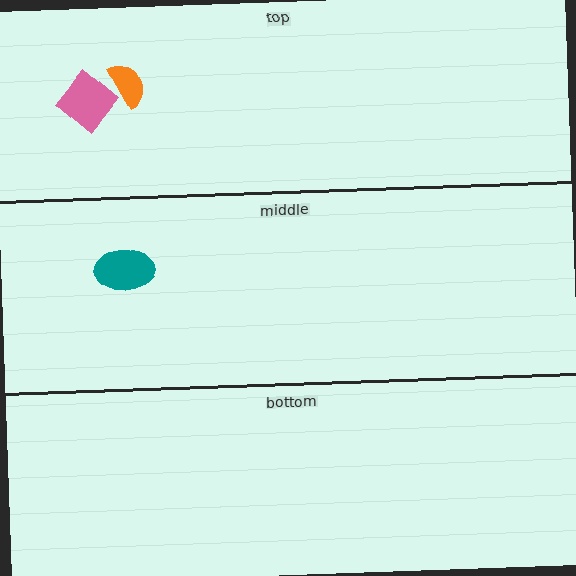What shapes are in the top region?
The pink diamond, the orange semicircle.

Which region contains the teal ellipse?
The middle region.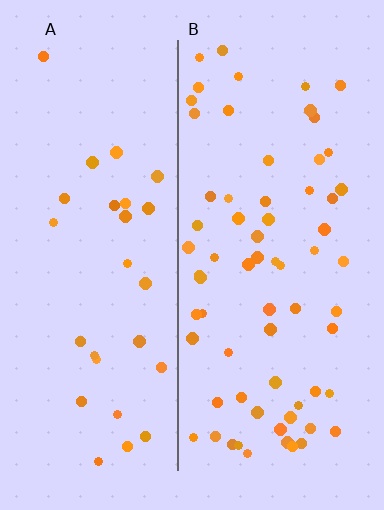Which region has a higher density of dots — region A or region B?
B (the right).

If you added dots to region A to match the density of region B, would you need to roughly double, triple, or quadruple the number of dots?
Approximately double.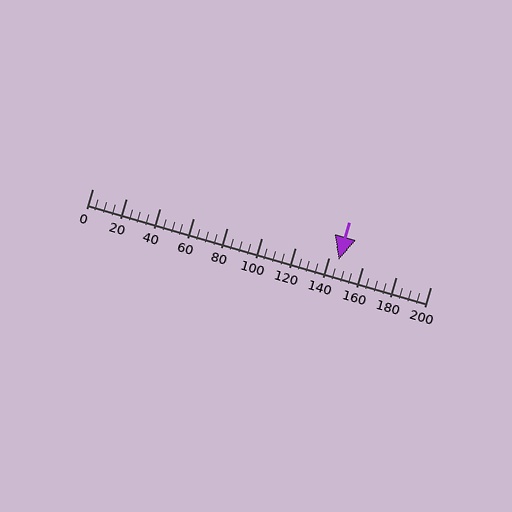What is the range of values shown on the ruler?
The ruler shows values from 0 to 200.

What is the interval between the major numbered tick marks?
The major tick marks are spaced 20 units apart.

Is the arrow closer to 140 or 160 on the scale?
The arrow is closer to 140.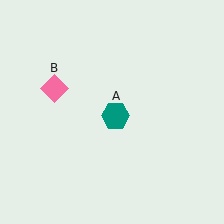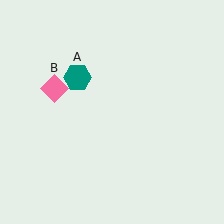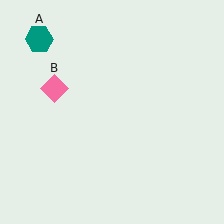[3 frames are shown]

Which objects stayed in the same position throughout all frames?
Pink diamond (object B) remained stationary.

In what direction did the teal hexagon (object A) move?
The teal hexagon (object A) moved up and to the left.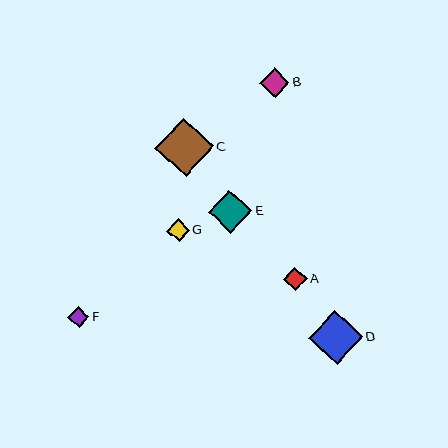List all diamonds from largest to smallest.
From largest to smallest: C, D, E, B, A, G, F.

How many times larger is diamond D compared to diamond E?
Diamond D is approximately 1.2 times the size of diamond E.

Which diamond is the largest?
Diamond C is the largest with a size of approximately 58 pixels.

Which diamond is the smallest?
Diamond F is the smallest with a size of approximately 21 pixels.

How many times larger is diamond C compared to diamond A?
Diamond C is approximately 2.5 times the size of diamond A.